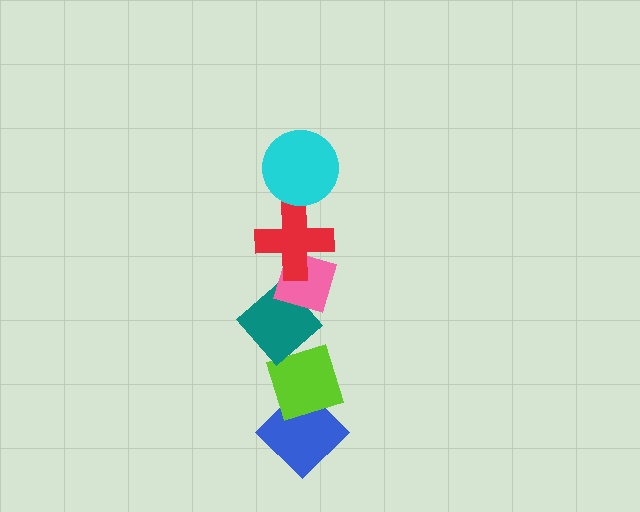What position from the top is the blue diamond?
The blue diamond is 6th from the top.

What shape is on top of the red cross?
The cyan circle is on top of the red cross.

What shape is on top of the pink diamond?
The red cross is on top of the pink diamond.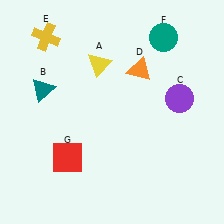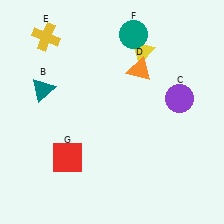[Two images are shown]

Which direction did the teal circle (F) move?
The teal circle (F) moved left.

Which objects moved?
The objects that moved are: the yellow triangle (A), the teal circle (F).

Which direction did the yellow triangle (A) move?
The yellow triangle (A) moved right.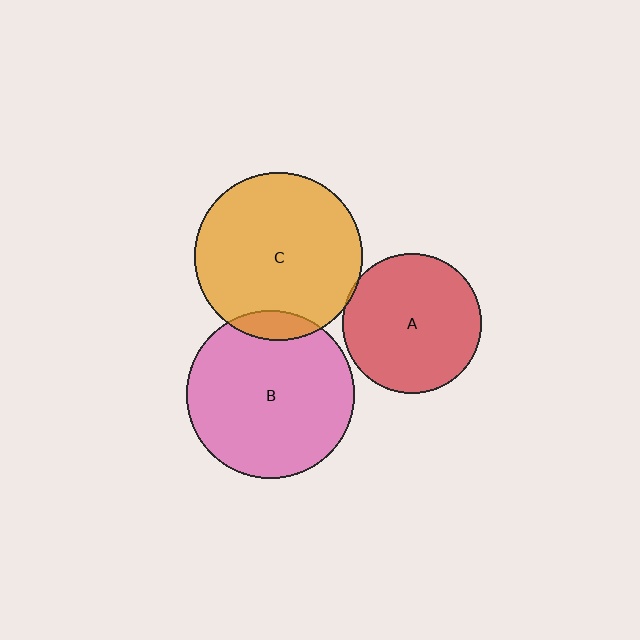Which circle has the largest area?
Circle C (orange).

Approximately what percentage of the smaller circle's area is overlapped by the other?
Approximately 10%.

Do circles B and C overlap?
Yes.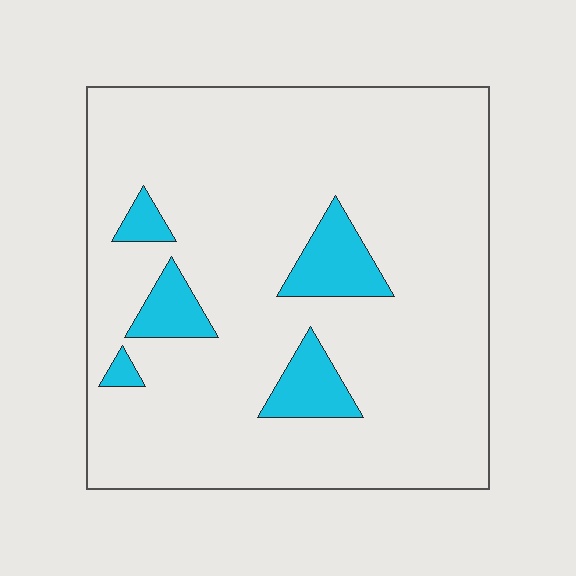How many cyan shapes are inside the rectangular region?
5.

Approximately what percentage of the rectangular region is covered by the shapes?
Approximately 10%.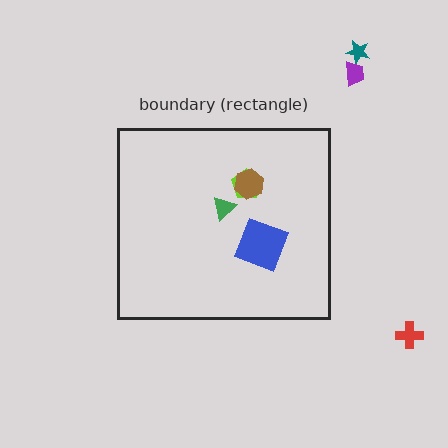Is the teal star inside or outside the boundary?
Outside.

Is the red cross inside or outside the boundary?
Outside.